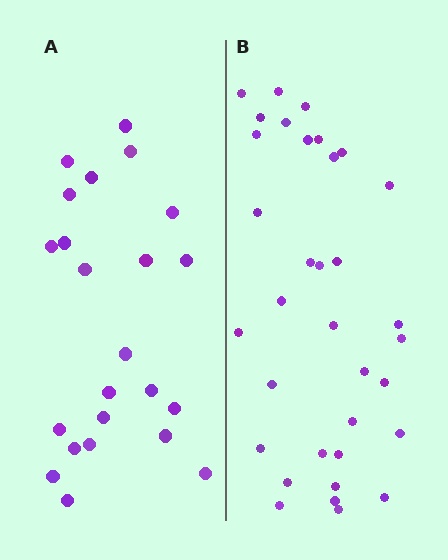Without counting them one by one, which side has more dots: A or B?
Region B (the right region) has more dots.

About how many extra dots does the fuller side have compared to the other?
Region B has roughly 12 or so more dots than region A.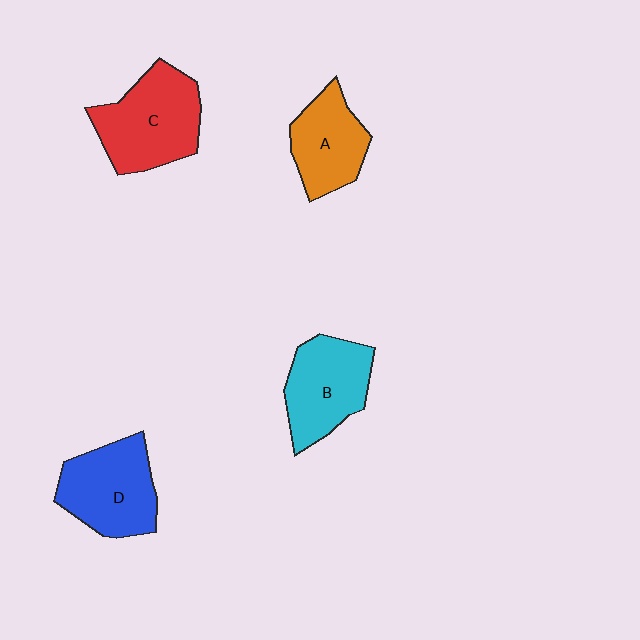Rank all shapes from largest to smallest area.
From largest to smallest: C (red), D (blue), B (cyan), A (orange).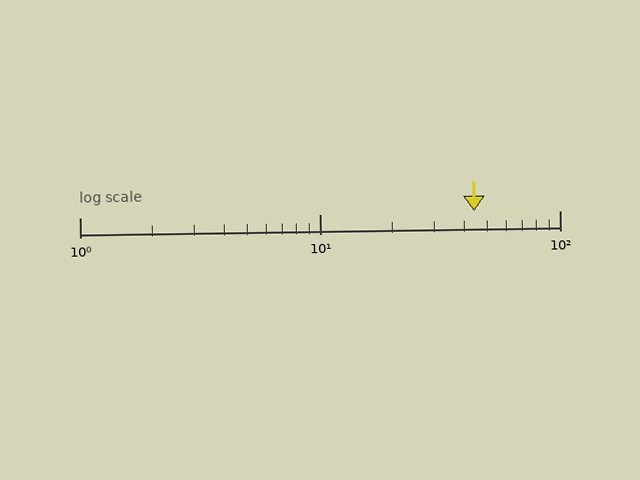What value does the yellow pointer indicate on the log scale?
The pointer indicates approximately 44.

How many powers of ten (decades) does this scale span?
The scale spans 2 decades, from 1 to 100.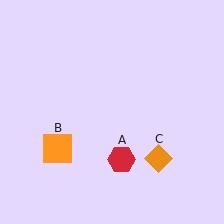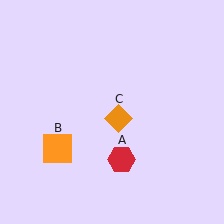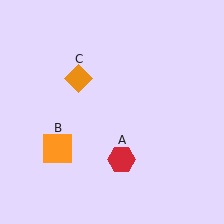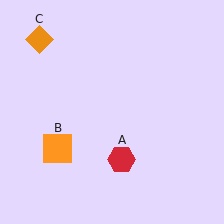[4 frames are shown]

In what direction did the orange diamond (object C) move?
The orange diamond (object C) moved up and to the left.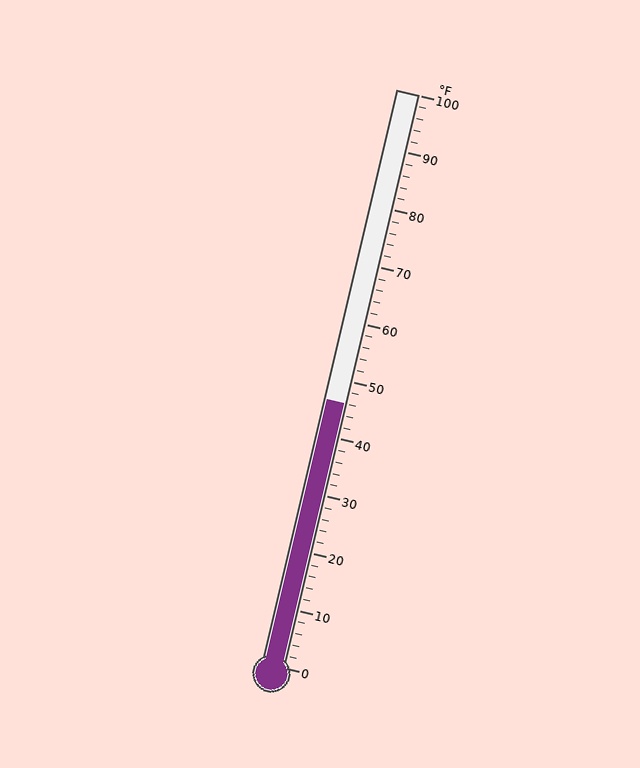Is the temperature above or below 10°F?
The temperature is above 10°F.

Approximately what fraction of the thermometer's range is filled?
The thermometer is filled to approximately 45% of its range.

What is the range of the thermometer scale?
The thermometer scale ranges from 0°F to 100°F.